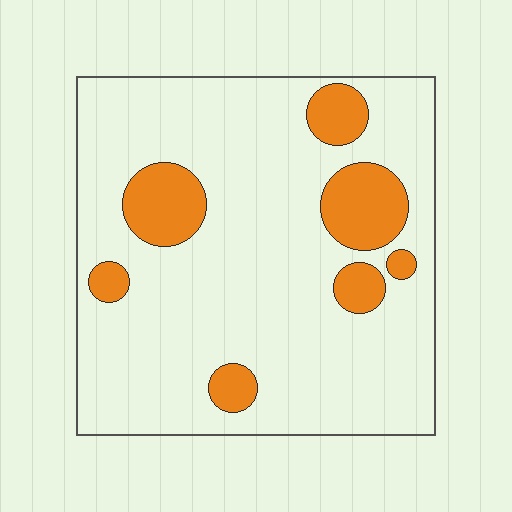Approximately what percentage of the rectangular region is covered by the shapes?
Approximately 15%.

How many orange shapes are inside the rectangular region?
7.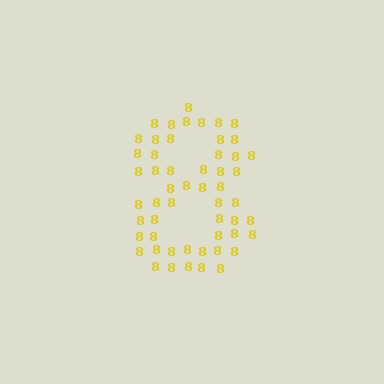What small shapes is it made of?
It is made of small digit 8's.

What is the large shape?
The large shape is the digit 8.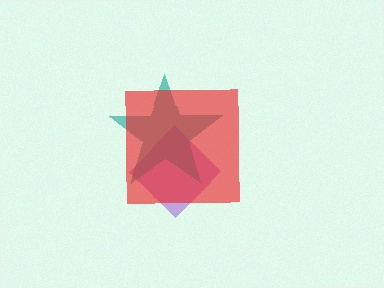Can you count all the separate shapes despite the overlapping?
Yes, there are 3 separate shapes.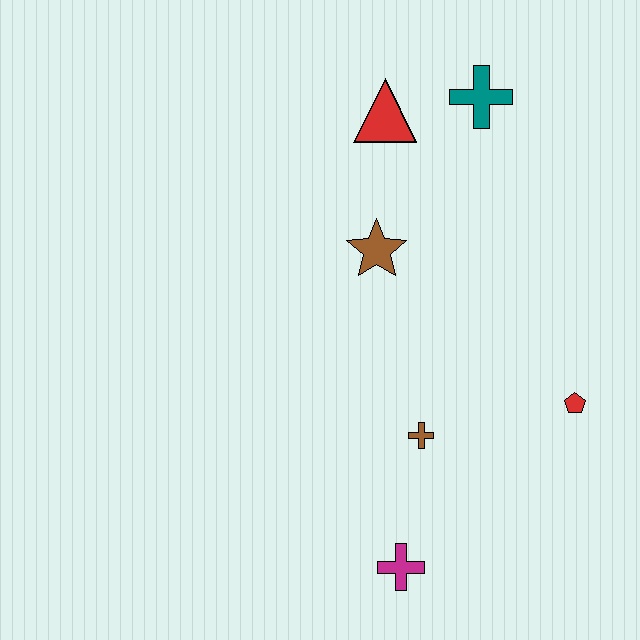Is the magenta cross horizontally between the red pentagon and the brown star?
Yes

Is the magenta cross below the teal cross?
Yes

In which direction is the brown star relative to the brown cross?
The brown star is above the brown cross.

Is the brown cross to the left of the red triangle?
No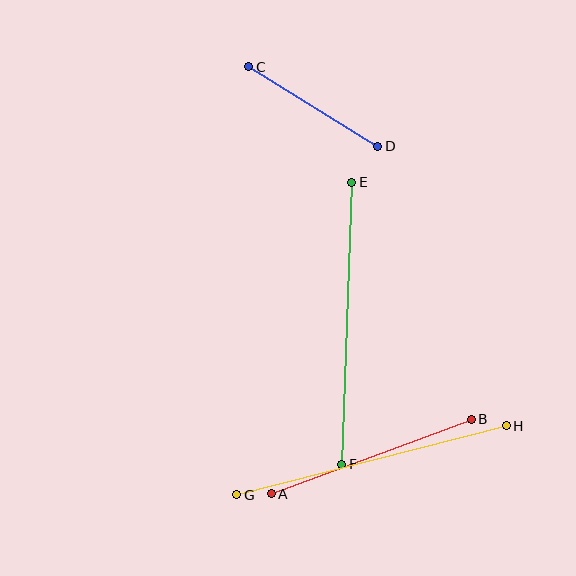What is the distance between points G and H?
The distance is approximately 278 pixels.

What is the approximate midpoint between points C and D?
The midpoint is at approximately (313, 106) pixels.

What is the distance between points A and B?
The distance is approximately 214 pixels.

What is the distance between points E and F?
The distance is approximately 282 pixels.